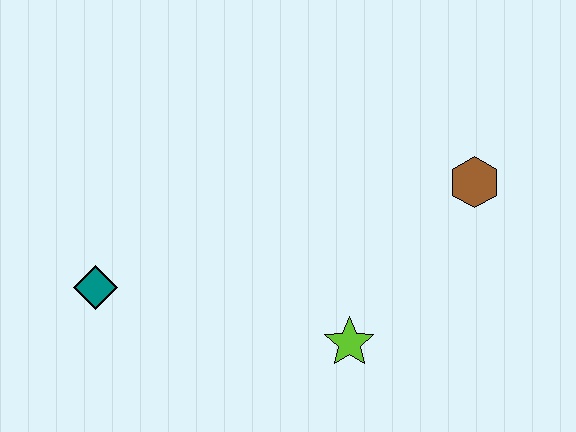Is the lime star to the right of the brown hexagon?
No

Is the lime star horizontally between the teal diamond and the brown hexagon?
Yes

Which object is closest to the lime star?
The brown hexagon is closest to the lime star.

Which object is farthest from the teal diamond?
The brown hexagon is farthest from the teal diamond.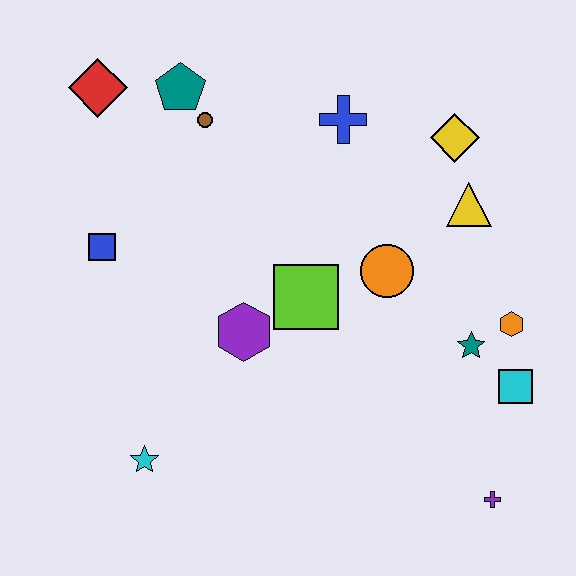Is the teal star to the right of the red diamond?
Yes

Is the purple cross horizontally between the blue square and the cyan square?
Yes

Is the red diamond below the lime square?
No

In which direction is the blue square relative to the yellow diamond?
The blue square is to the left of the yellow diamond.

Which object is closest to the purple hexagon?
The lime square is closest to the purple hexagon.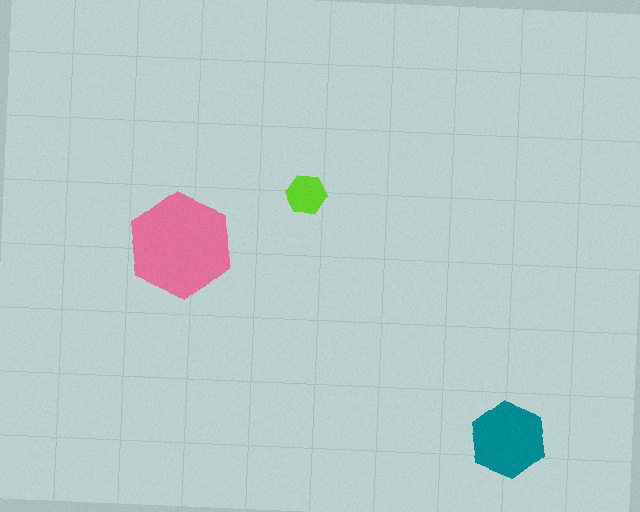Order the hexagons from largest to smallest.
the pink one, the teal one, the lime one.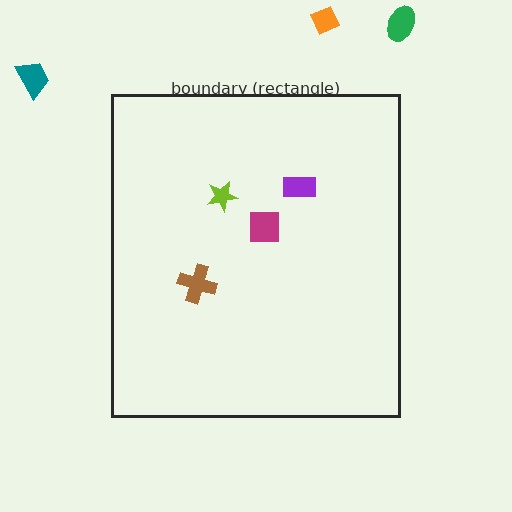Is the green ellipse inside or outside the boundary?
Outside.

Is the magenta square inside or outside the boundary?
Inside.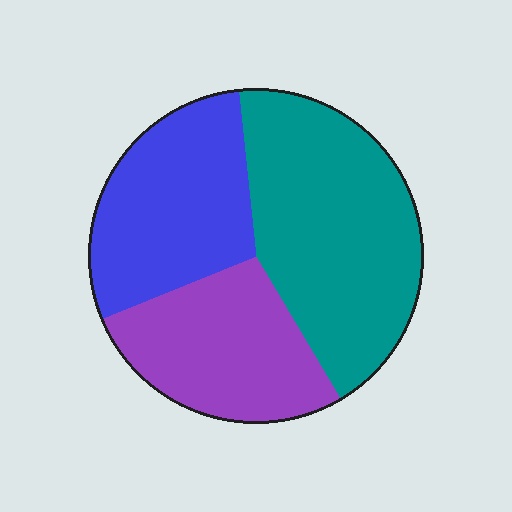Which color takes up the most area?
Teal, at roughly 45%.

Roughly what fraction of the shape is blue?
Blue covers roughly 30% of the shape.